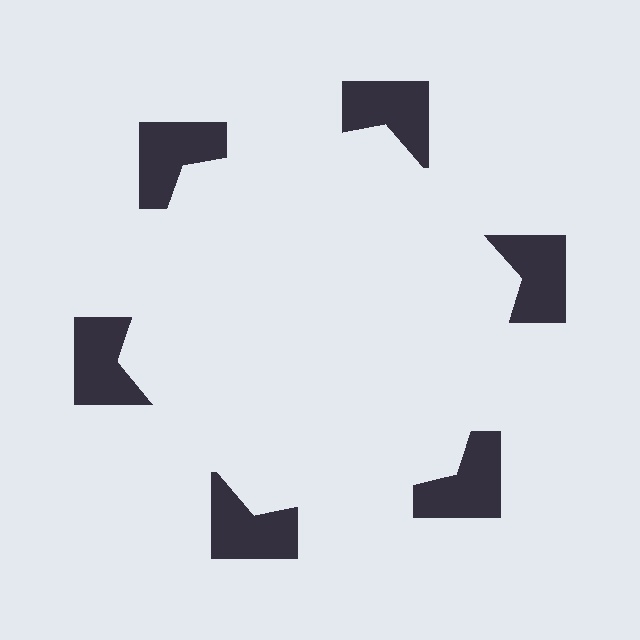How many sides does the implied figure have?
6 sides.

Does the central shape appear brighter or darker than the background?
It typically appears slightly brighter than the background, even though no actual brightness change is drawn.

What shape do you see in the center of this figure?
An illusory hexagon — its edges are inferred from the aligned wedge cuts in the notched squares, not physically drawn.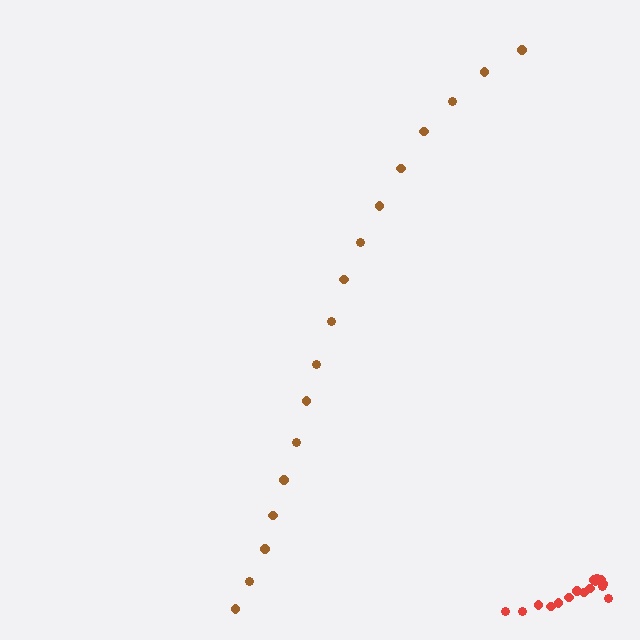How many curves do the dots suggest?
There are 2 distinct paths.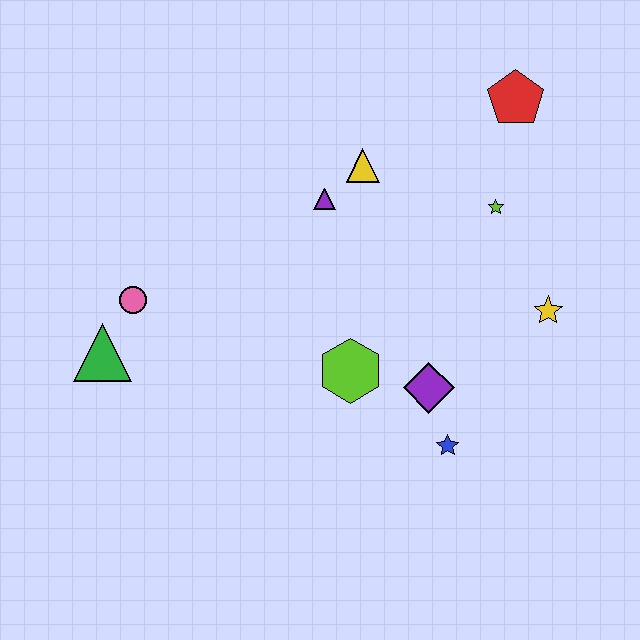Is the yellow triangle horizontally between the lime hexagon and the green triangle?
No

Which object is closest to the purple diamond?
The blue star is closest to the purple diamond.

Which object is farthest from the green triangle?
The red pentagon is farthest from the green triangle.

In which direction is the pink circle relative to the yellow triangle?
The pink circle is to the left of the yellow triangle.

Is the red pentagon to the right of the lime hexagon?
Yes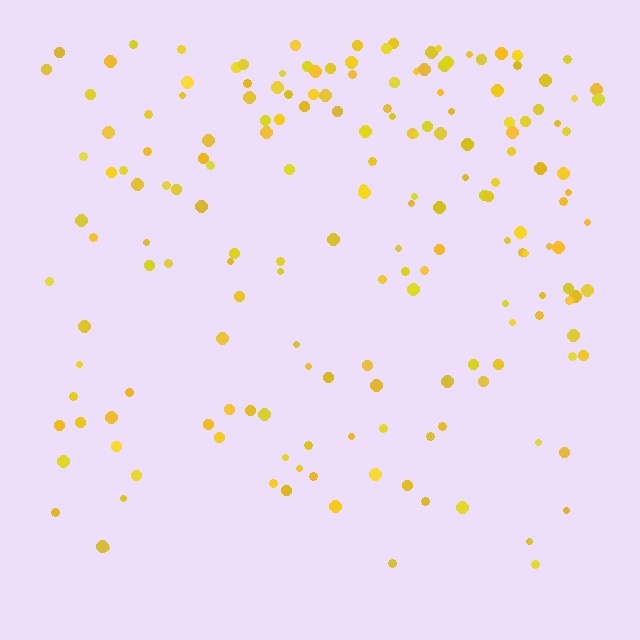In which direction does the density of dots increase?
From bottom to top, with the top side densest.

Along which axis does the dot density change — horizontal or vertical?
Vertical.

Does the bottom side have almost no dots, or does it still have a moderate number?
Still a moderate number, just noticeably fewer than the top.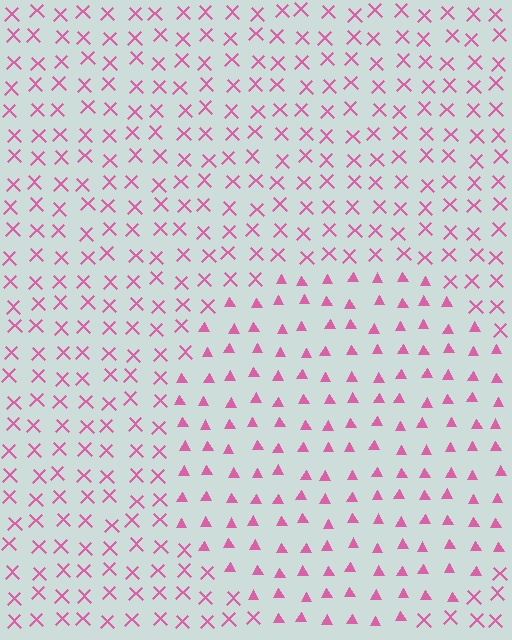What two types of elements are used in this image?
The image uses triangles inside the circle region and X marks outside it.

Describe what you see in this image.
The image is filled with small pink elements arranged in a uniform grid. A circle-shaped region contains triangles, while the surrounding area contains X marks. The boundary is defined purely by the change in element shape.